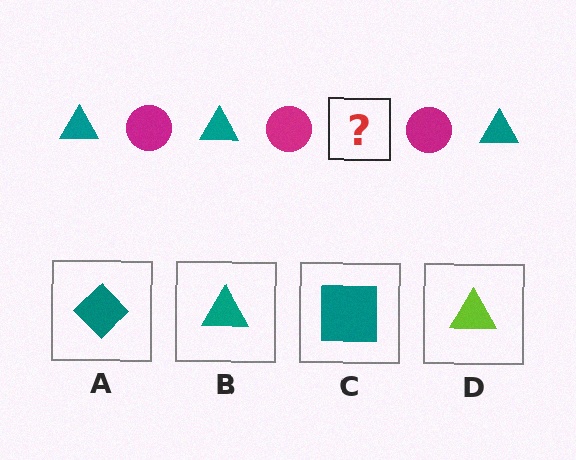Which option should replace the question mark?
Option B.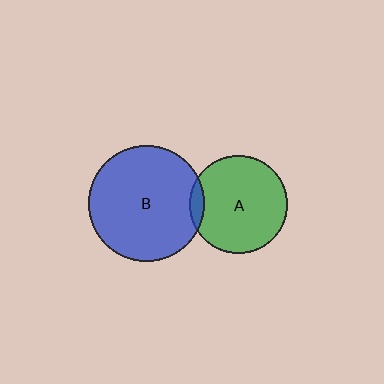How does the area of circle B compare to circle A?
Approximately 1.4 times.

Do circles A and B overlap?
Yes.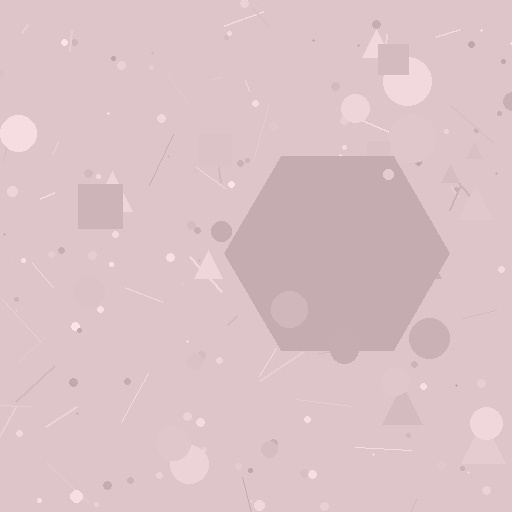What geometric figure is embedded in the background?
A hexagon is embedded in the background.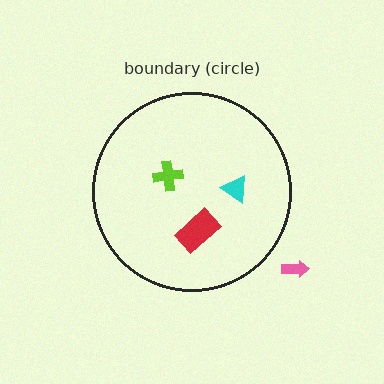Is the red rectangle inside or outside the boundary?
Inside.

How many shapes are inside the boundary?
3 inside, 1 outside.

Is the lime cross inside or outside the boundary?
Inside.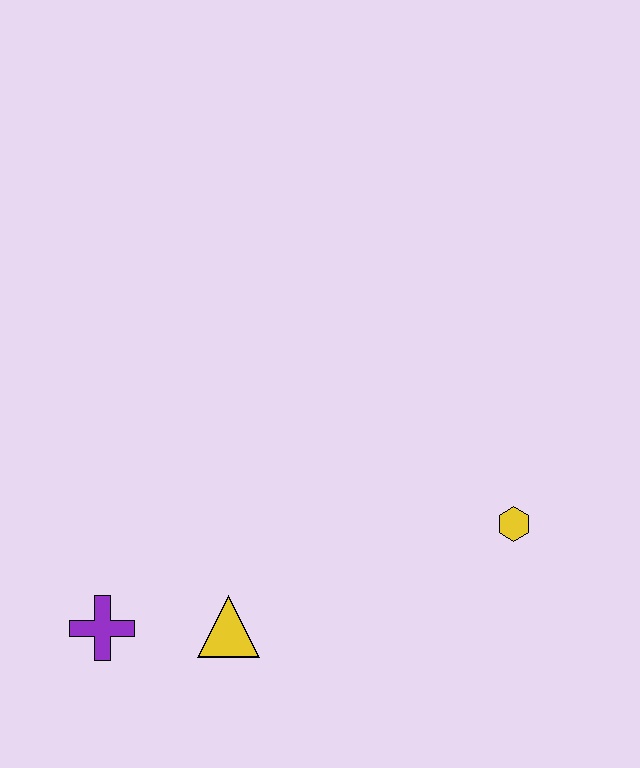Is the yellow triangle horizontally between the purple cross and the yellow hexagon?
Yes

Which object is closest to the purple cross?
The yellow triangle is closest to the purple cross.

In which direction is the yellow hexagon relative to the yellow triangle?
The yellow hexagon is to the right of the yellow triangle.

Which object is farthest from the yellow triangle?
The yellow hexagon is farthest from the yellow triangle.